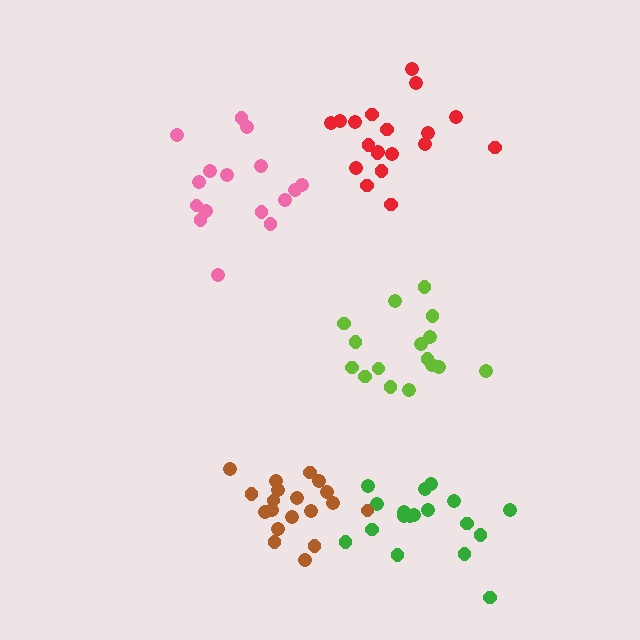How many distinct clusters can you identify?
There are 5 distinct clusters.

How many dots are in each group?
Group 1: 18 dots, Group 2: 19 dots, Group 3: 16 dots, Group 4: 16 dots, Group 5: 19 dots (88 total).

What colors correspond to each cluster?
The clusters are colored: green, red, pink, lime, brown.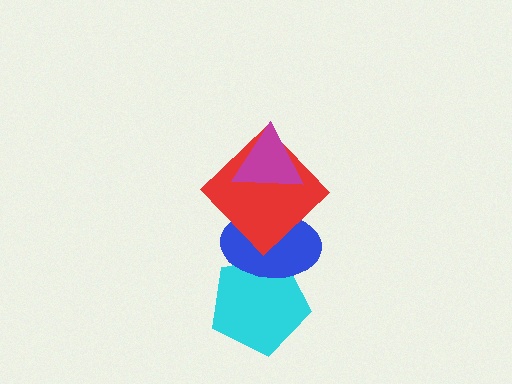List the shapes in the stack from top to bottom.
From top to bottom: the magenta triangle, the red diamond, the blue ellipse, the cyan pentagon.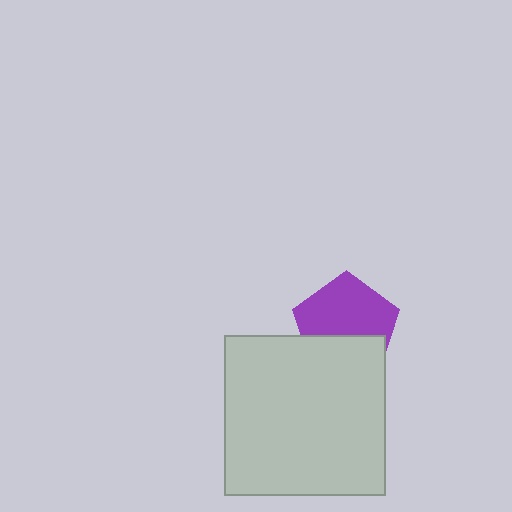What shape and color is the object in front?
The object in front is a light gray square.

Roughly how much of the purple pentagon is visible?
About half of it is visible (roughly 63%).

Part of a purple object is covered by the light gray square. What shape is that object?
It is a pentagon.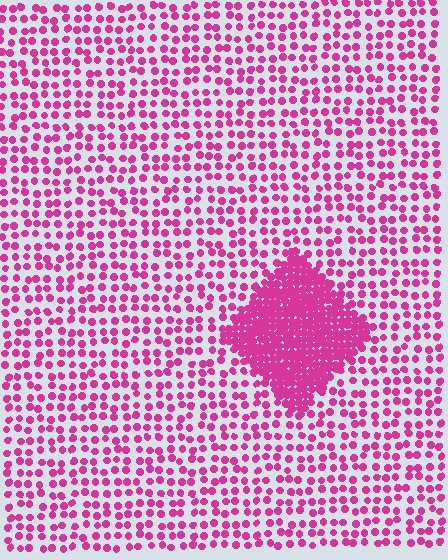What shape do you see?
I see a diamond.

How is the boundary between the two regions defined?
The boundary is defined by a change in element density (approximately 3.0x ratio). All elements are the same color, size, and shape.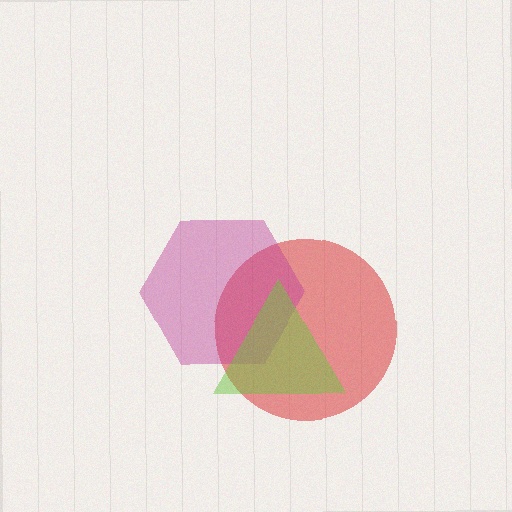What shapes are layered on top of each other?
The layered shapes are: a red circle, a magenta hexagon, a lime triangle.